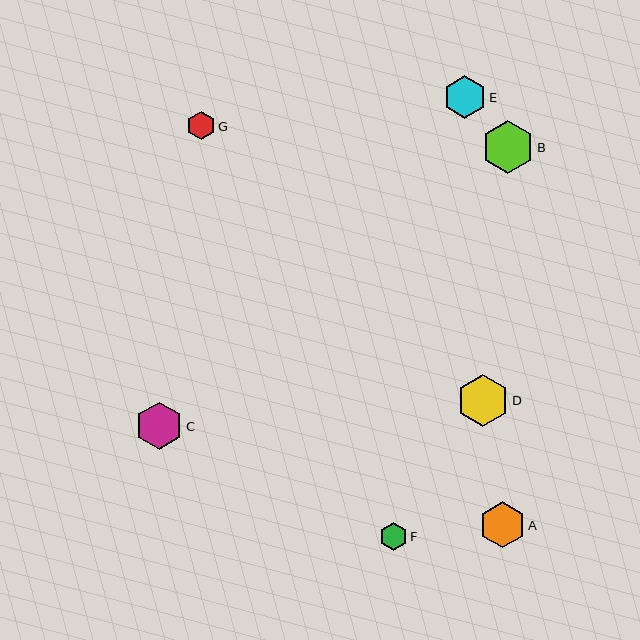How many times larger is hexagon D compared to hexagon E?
Hexagon D is approximately 1.2 times the size of hexagon E.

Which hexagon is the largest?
Hexagon B is the largest with a size of approximately 52 pixels.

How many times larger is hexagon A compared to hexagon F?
Hexagon A is approximately 1.6 times the size of hexagon F.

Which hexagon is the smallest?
Hexagon F is the smallest with a size of approximately 28 pixels.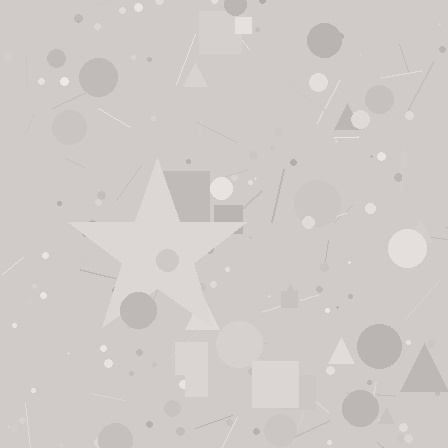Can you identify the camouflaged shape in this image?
The camouflaged shape is a star.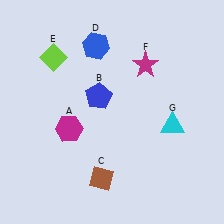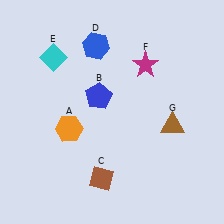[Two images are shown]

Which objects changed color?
A changed from magenta to orange. E changed from lime to cyan. G changed from cyan to brown.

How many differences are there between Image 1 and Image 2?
There are 3 differences between the two images.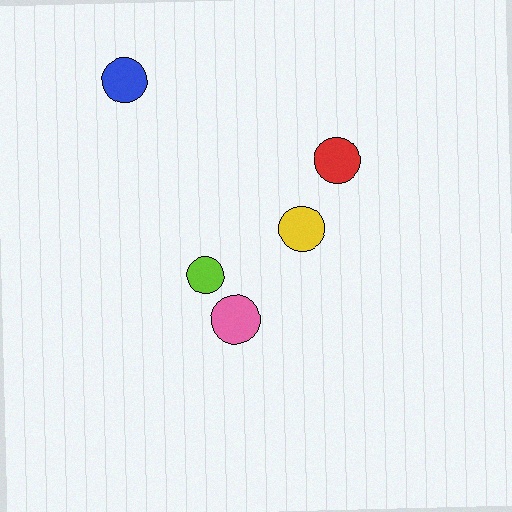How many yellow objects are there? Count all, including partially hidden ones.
There is 1 yellow object.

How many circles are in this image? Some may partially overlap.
There are 5 circles.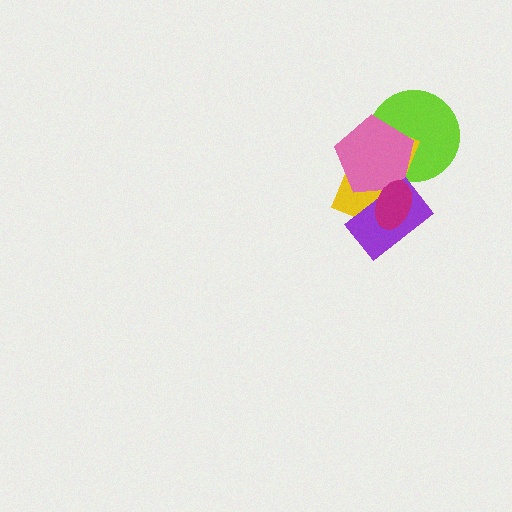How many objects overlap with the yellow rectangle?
4 objects overlap with the yellow rectangle.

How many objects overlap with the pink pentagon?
4 objects overlap with the pink pentagon.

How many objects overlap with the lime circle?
2 objects overlap with the lime circle.